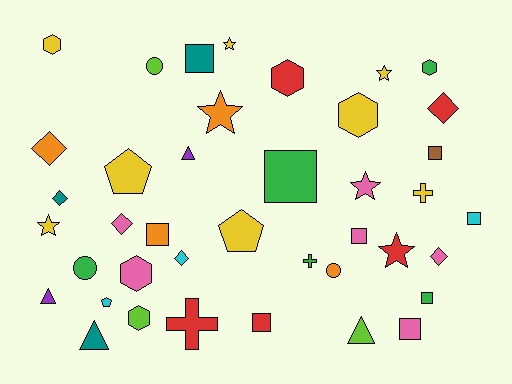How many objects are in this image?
There are 40 objects.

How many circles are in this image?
There are 3 circles.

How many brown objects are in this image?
There is 1 brown object.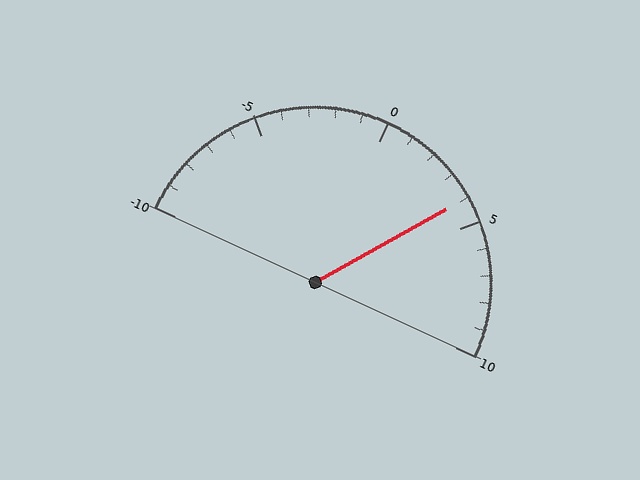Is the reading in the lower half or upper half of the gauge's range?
The reading is in the upper half of the range (-10 to 10).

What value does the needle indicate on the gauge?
The needle indicates approximately 4.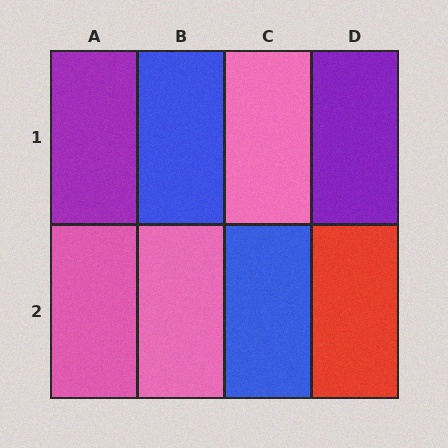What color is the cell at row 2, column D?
Red.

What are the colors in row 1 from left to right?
Purple, blue, pink, purple.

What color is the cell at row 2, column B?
Pink.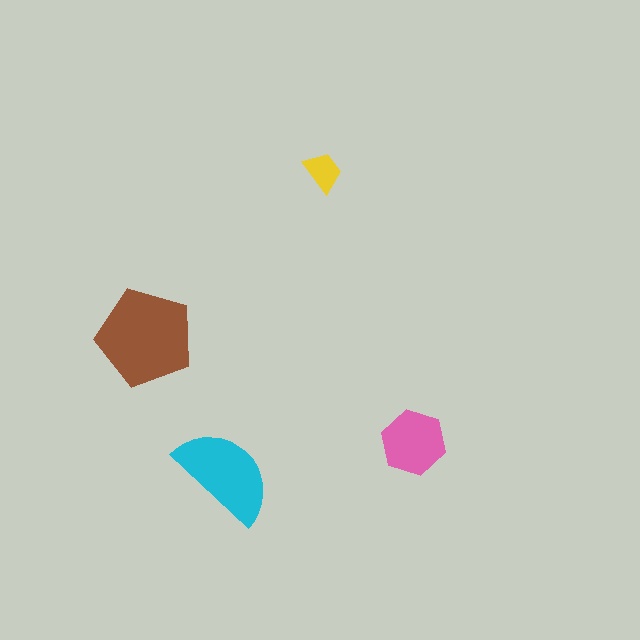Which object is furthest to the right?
The pink hexagon is rightmost.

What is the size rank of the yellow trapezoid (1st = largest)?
4th.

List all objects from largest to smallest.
The brown pentagon, the cyan semicircle, the pink hexagon, the yellow trapezoid.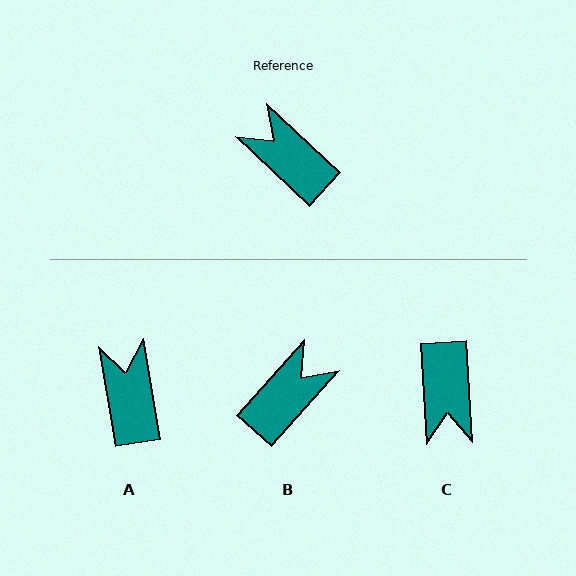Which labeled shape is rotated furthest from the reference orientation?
C, about 136 degrees away.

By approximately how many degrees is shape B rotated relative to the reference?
Approximately 89 degrees clockwise.